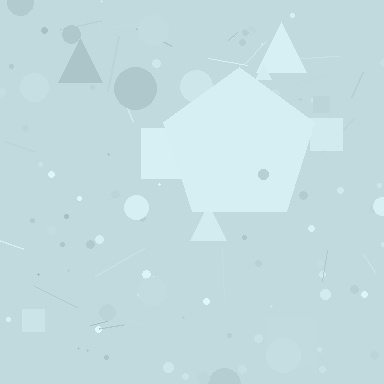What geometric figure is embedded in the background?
A pentagon is embedded in the background.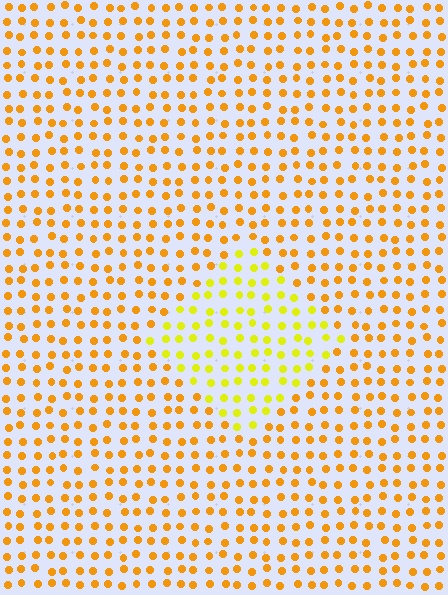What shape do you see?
I see a diamond.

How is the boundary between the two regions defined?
The boundary is defined purely by a slight shift in hue (about 29 degrees). Spacing, size, and orientation are identical on both sides.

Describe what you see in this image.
The image is filled with small orange elements in a uniform arrangement. A diamond-shaped region is visible where the elements are tinted to a slightly different hue, forming a subtle color boundary.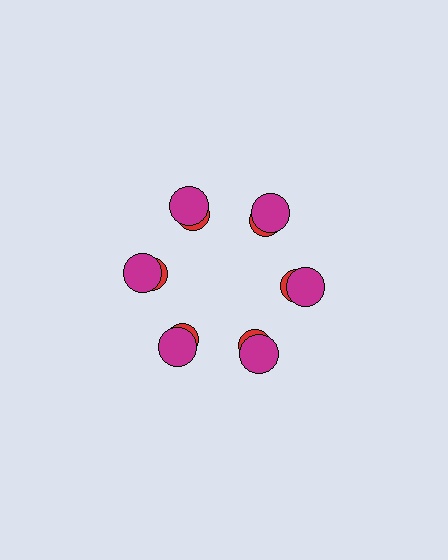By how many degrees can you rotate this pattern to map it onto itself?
The pattern maps onto itself every 60 degrees of rotation.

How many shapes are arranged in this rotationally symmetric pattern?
There are 12 shapes, arranged in 6 groups of 2.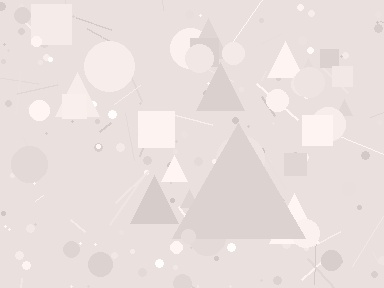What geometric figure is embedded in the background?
A triangle is embedded in the background.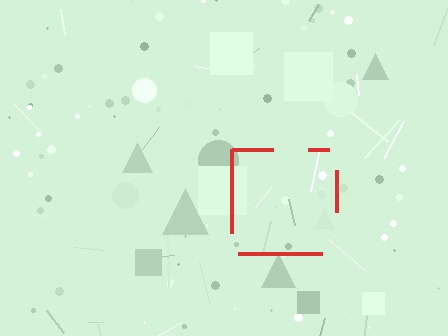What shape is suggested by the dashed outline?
The dashed outline suggests a square.